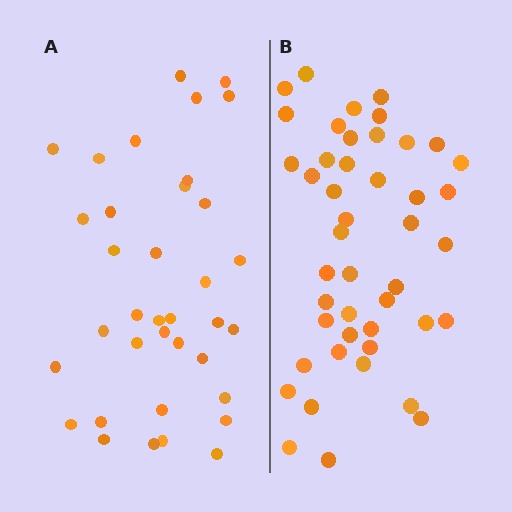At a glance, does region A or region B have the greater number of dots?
Region B (the right region) has more dots.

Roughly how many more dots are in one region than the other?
Region B has roughly 8 or so more dots than region A.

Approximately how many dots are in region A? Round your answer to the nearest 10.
About 40 dots. (The exact count is 36, which rounds to 40.)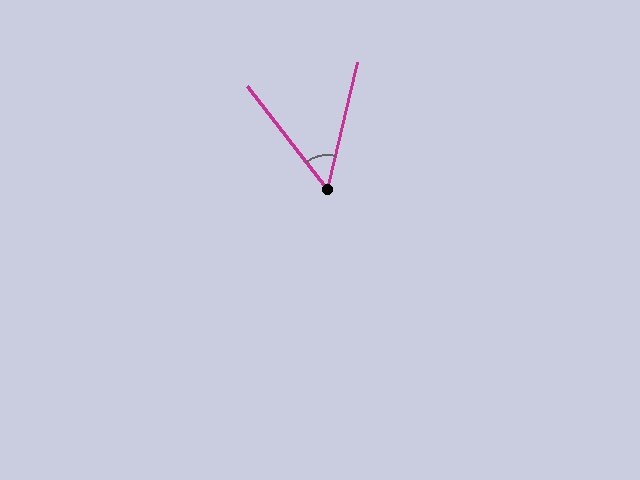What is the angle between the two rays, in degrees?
Approximately 51 degrees.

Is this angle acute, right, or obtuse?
It is acute.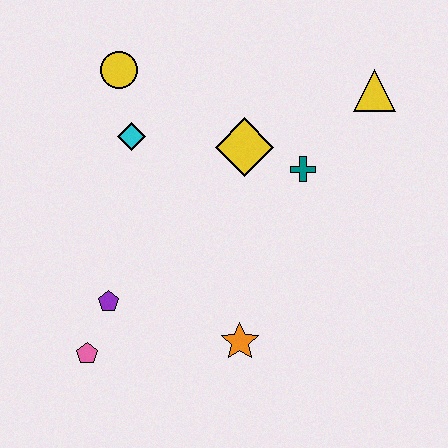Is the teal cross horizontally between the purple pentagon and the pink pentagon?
No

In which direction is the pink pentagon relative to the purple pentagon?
The pink pentagon is below the purple pentagon.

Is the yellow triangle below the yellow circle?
Yes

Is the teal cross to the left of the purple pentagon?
No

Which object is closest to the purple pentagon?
The pink pentagon is closest to the purple pentagon.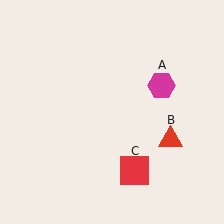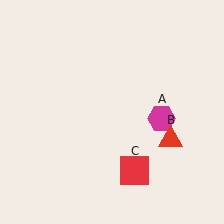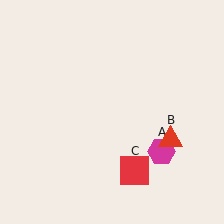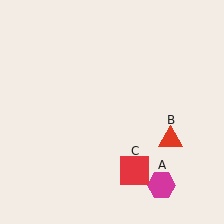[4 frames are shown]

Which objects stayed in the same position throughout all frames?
Red triangle (object B) and red square (object C) remained stationary.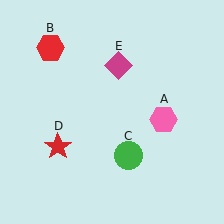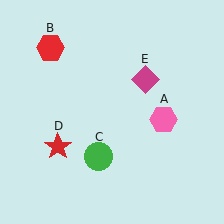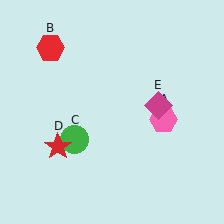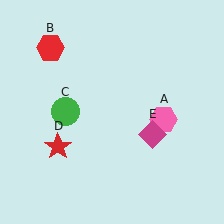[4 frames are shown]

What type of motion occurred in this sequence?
The green circle (object C), magenta diamond (object E) rotated clockwise around the center of the scene.